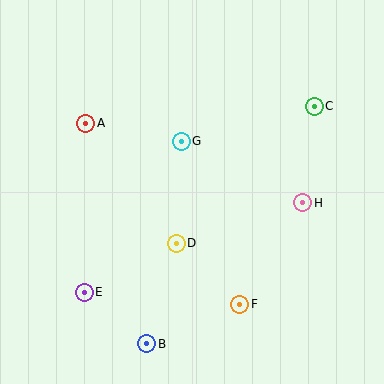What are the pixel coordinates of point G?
Point G is at (181, 141).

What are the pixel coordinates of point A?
Point A is at (86, 123).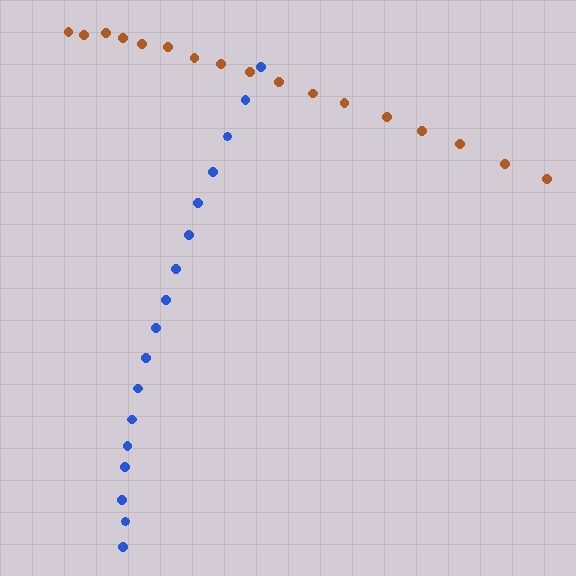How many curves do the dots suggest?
There are 2 distinct paths.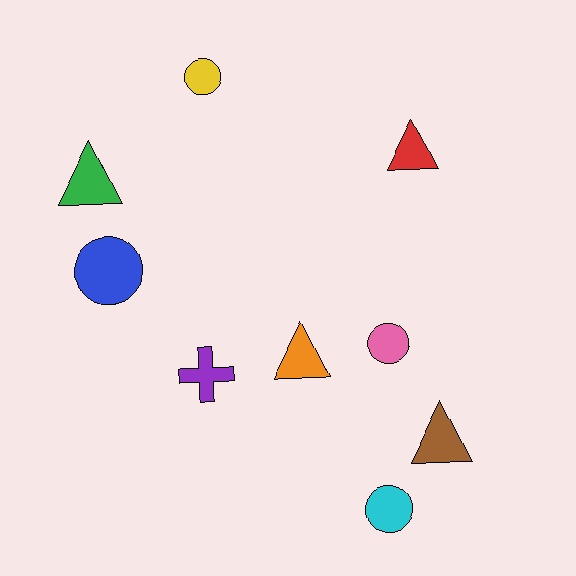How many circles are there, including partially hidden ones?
There are 4 circles.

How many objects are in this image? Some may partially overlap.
There are 9 objects.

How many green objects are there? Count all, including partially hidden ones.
There is 1 green object.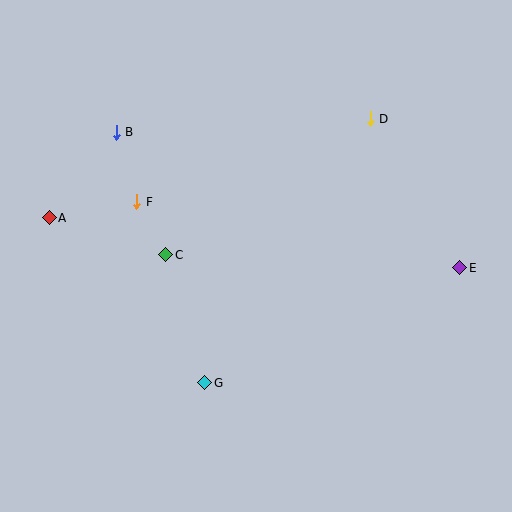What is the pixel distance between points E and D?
The distance between E and D is 174 pixels.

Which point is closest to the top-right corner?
Point D is closest to the top-right corner.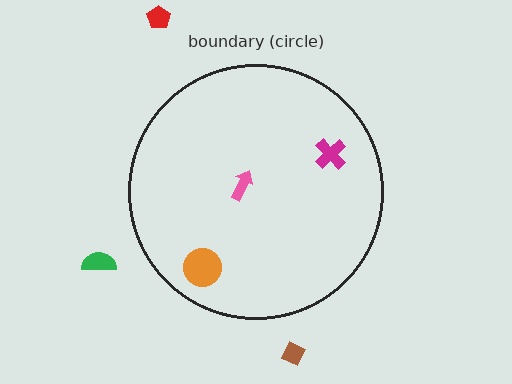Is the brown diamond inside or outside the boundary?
Outside.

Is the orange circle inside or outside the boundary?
Inside.